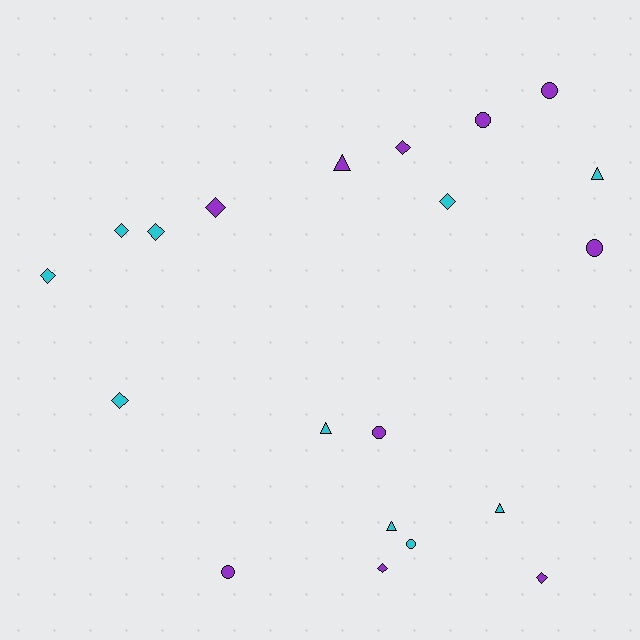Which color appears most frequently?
Cyan, with 10 objects.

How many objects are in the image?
There are 20 objects.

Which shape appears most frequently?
Diamond, with 9 objects.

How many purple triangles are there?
There is 1 purple triangle.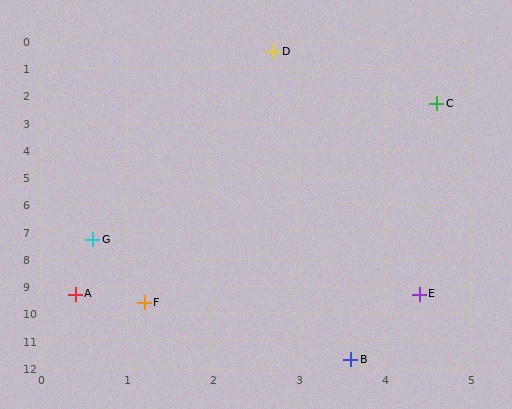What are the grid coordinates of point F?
Point F is at approximately (1.2, 9.6).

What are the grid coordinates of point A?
Point A is at approximately (0.4, 9.3).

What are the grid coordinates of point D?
Point D is at approximately (2.7, 0.4).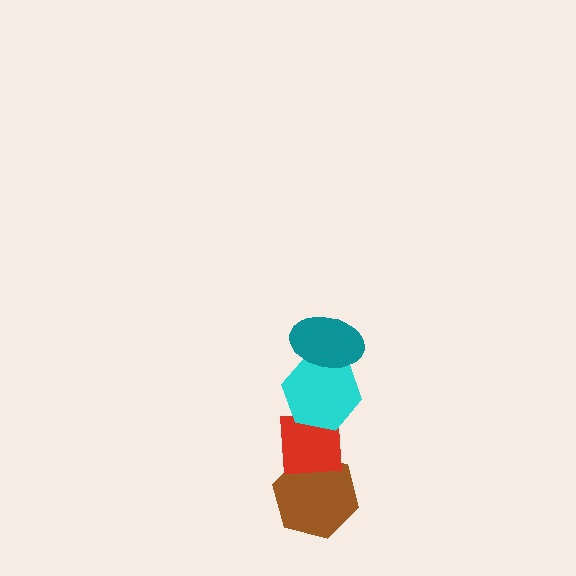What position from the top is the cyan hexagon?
The cyan hexagon is 2nd from the top.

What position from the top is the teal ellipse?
The teal ellipse is 1st from the top.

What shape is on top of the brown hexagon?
The red square is on top of the brown hexagon.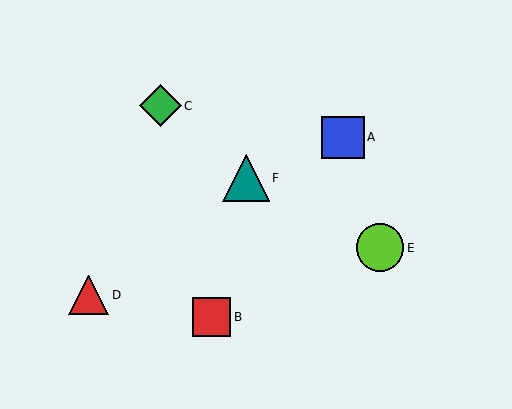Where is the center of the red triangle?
The center of the red triangle is at (89, 295).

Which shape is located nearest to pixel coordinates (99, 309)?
The red triangle (labeled D) at (89, 295) is nearest to that location.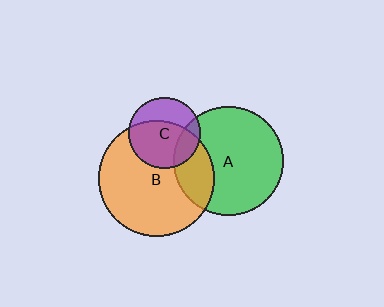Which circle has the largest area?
Circle B (orange).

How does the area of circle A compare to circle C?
Approximately 2.3 times.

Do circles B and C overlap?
Yes.